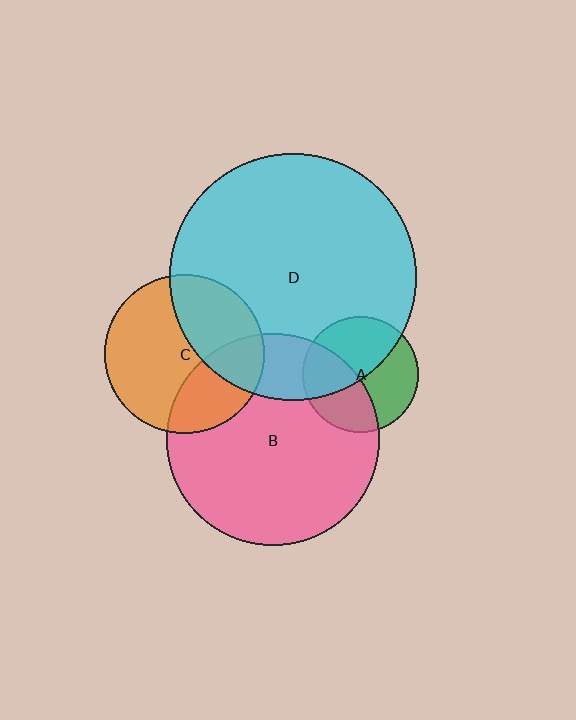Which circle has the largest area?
Circle D (cyan).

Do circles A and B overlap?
Yes.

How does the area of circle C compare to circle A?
Approximately 1.9 times.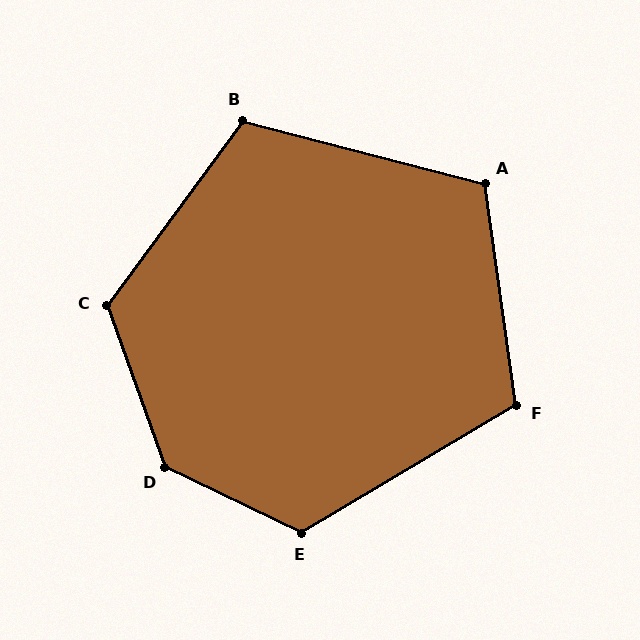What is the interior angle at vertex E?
Approximately 124 degrees (obtuse).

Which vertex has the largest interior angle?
D, at approximately 136 degrees.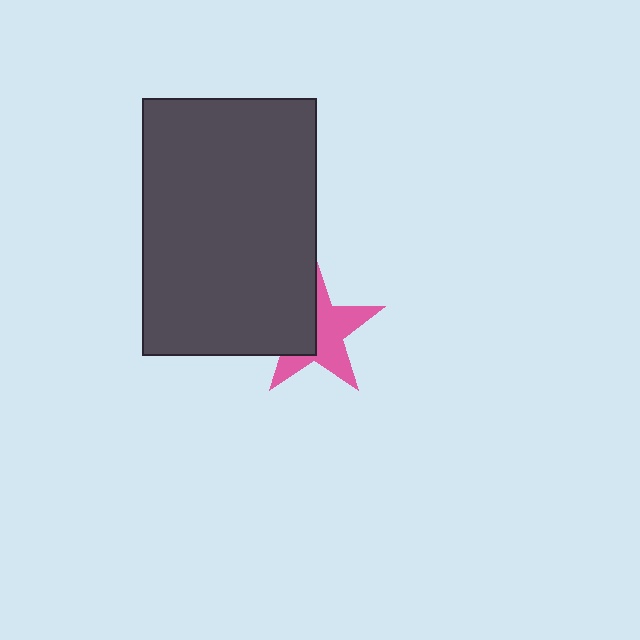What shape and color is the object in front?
The object in front is a dark gray rectangle.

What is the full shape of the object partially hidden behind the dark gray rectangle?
The partially hidden object is a pink star.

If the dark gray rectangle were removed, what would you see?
You would see the complete pink star.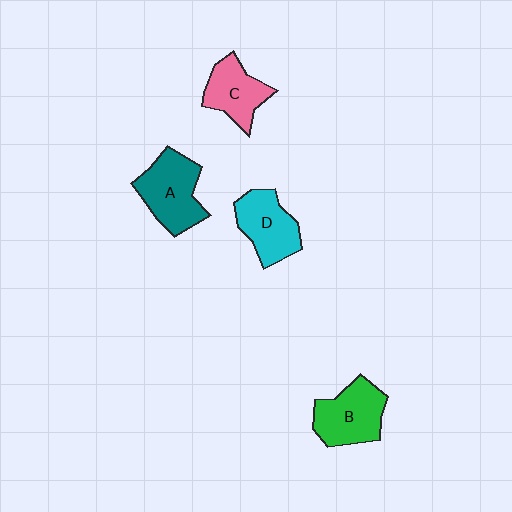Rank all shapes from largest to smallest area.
From largest to smallest: A (teal), B (green), D (cyan), C (pink).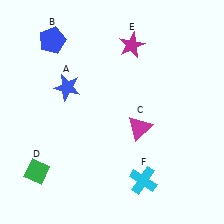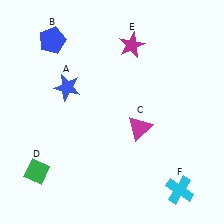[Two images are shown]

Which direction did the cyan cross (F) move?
The cyan cross (F) moved right.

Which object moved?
The cyan cross (F) moved right.